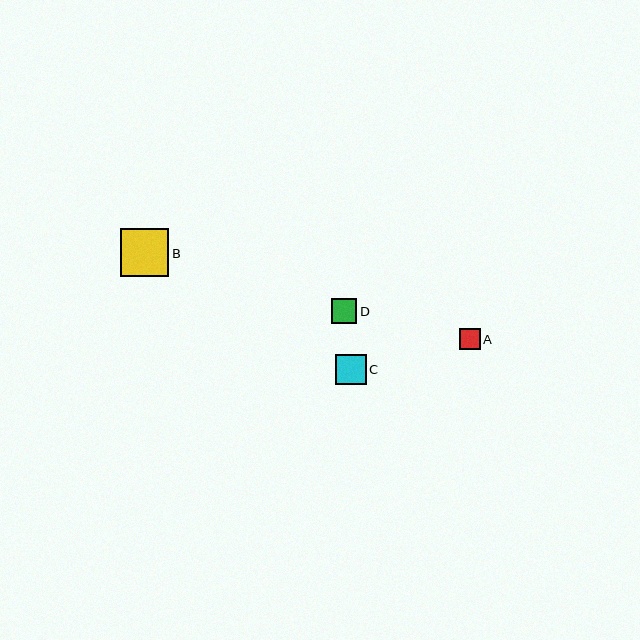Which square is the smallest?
Square A is the smallest with a size of approximately 21 pixels.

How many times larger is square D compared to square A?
Square D is approximately 1.2 times the size of square A.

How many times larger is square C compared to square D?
Square C is approximately 1.2 times the size of square D.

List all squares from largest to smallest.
From largest to smallest: B, C, D, A.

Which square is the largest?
Square B is the largest with a size of approximately 48 pixels.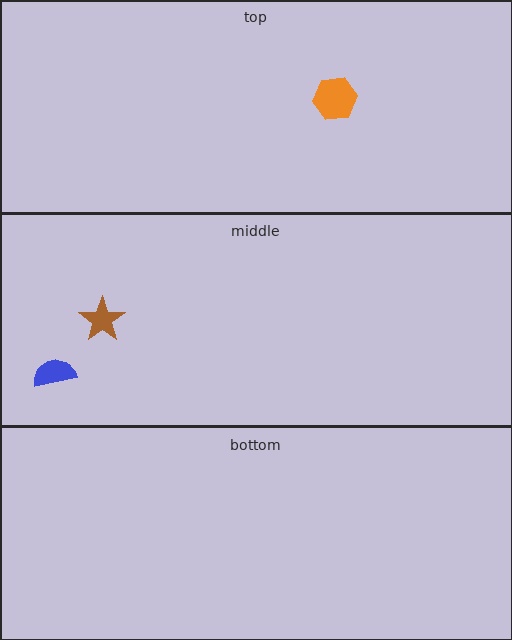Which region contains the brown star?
The middle region.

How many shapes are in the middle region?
2.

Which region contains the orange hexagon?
The top region.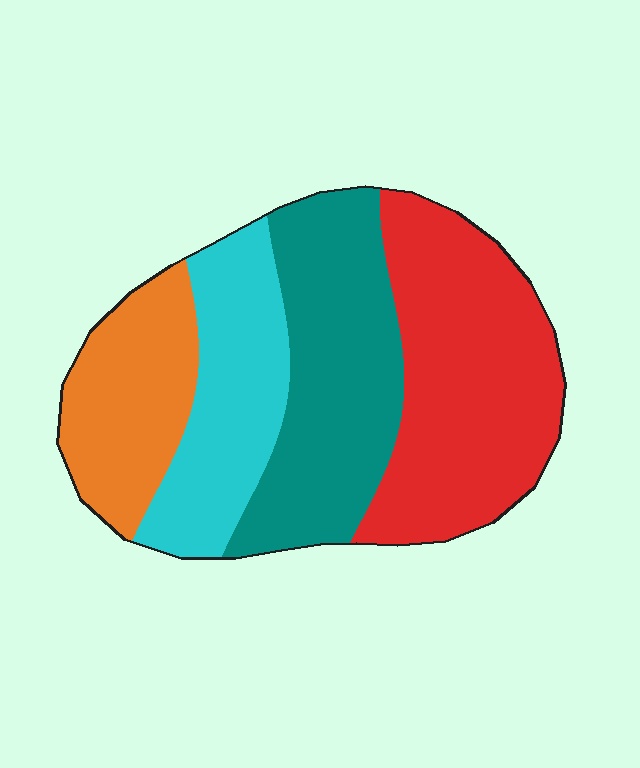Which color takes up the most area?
Red, at roughly 35%.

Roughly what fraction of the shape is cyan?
Cyan covers 20% of the shape.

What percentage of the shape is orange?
Orange covers around 20% of the shape.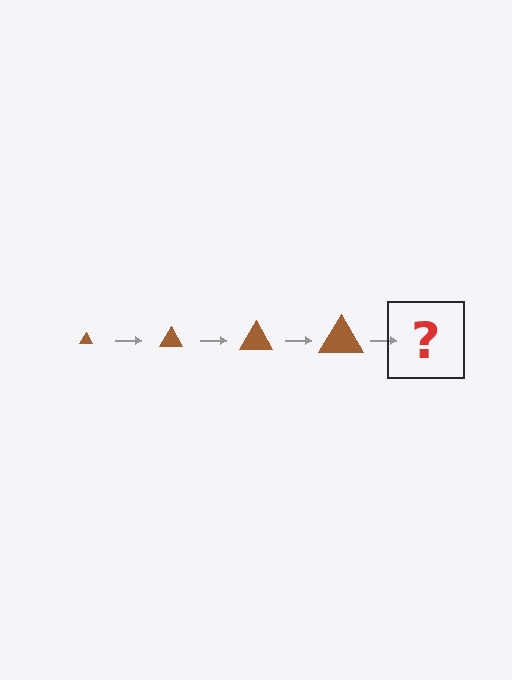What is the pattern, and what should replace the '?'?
The pattern is that the triangle gets progressively larger each step. The '?' should be a brown triangle, larger than the previous one.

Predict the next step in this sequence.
The next step is a brown triangle, larger than the previous one.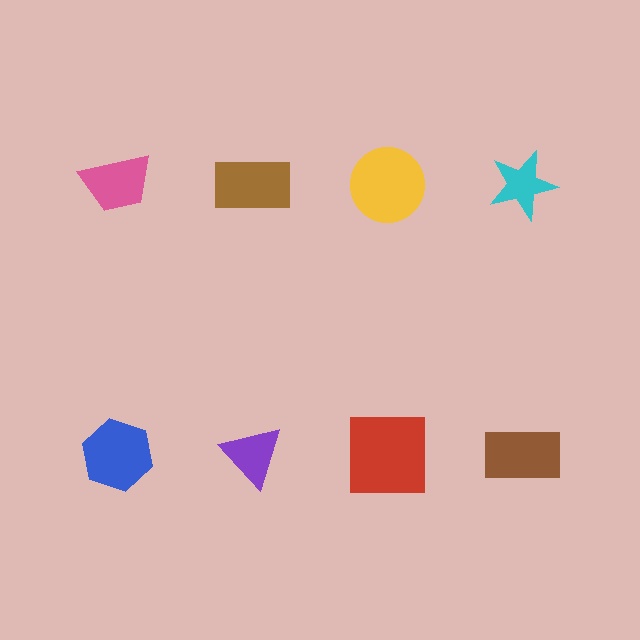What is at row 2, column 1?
A blue hexagon.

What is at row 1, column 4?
A cyan star.